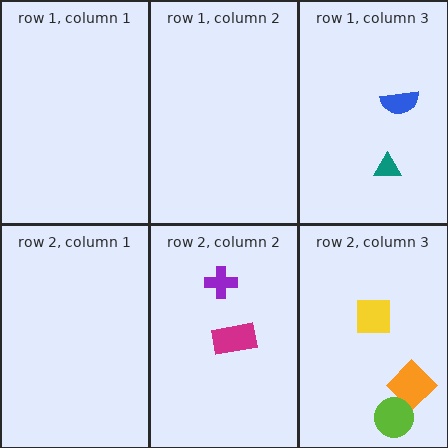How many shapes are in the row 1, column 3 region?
2.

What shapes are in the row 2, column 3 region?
The yellow square, the orange diamond, the lime circle.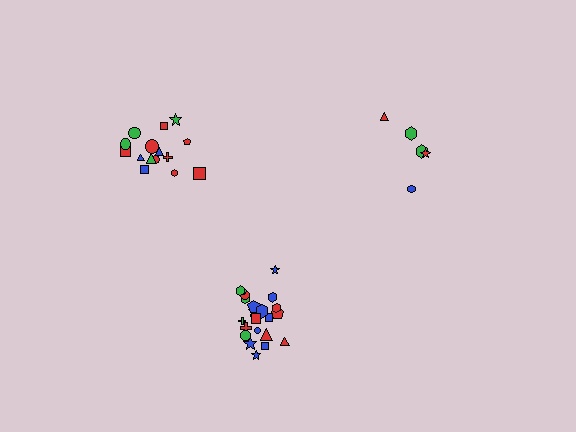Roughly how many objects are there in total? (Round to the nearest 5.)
Roughly 40 objects in total.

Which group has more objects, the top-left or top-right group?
The top-left group.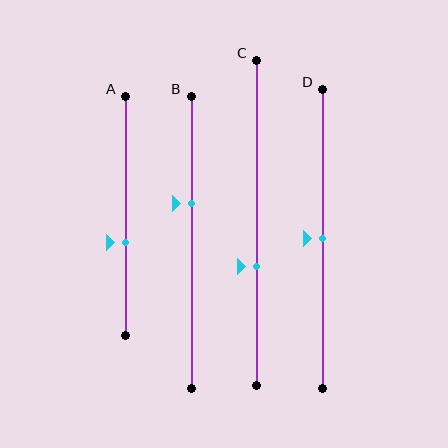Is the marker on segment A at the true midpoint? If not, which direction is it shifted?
No, the marker on segment A is shifted downward by about 11% of the segment length.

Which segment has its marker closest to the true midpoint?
Segment D has its marker closest to the true midpoint.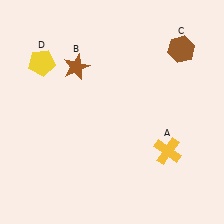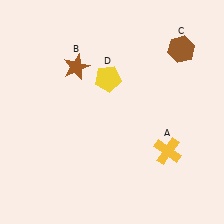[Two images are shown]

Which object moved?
The yellow pentagon (D) moved right.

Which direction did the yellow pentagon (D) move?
The yellow pentagon (D) moved right.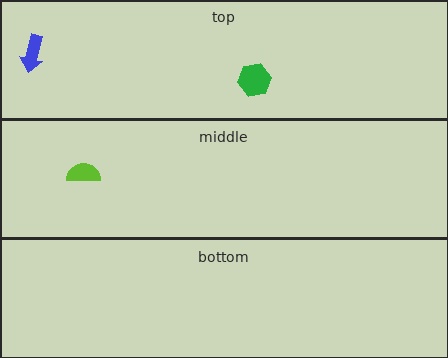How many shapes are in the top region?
2.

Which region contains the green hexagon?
The top region.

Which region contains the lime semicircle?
The middle region.